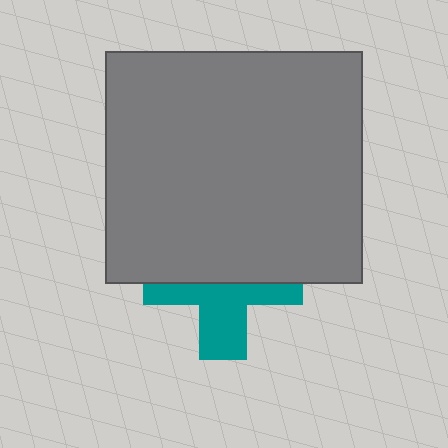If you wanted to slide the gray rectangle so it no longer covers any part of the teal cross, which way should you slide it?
Slide it up — that is the most direct way to separate the two shapes.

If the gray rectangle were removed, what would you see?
You would see the complete teal cross.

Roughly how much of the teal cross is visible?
About half of it is visible (roughly 46%).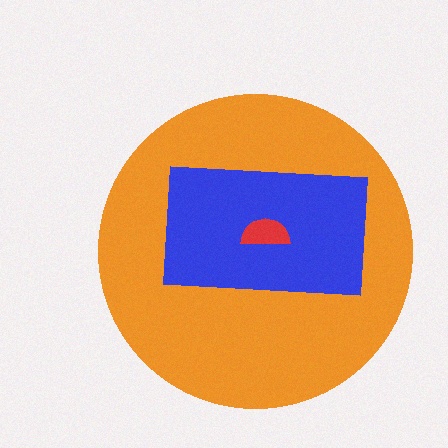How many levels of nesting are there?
3.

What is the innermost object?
The red semicircle.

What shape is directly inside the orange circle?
The blue rectangle.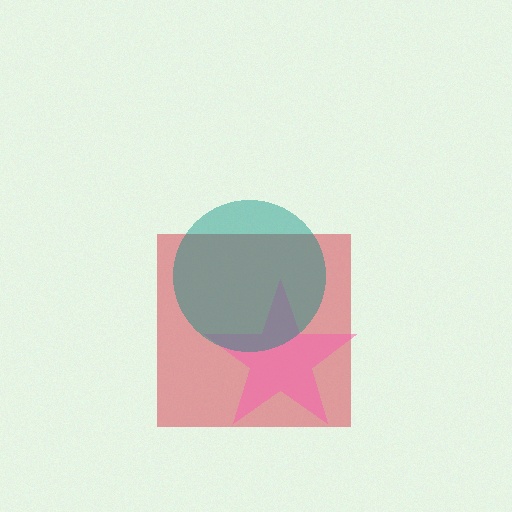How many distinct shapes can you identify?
There are 3 distinct shapes: a red square, a pink star, a teal circle.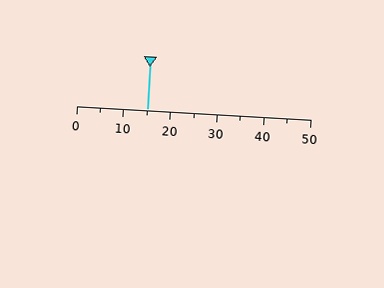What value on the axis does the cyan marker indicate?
The marker indicates approximately 15.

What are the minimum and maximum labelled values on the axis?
The axis runs from 0 to 50.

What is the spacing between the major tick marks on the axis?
The major ticks are spaced 10 apart.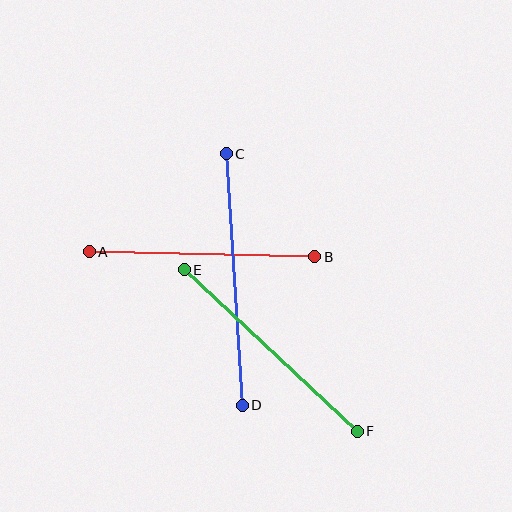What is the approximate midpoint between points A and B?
The midpoint is at approximately (202, 254) pixels.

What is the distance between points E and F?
The distance is approximately 237 pixels.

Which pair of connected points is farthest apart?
Points C and D are farthest apart.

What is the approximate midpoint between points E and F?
The midpoint is at approximately (271, 350) pixels.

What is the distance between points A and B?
The distance is approximately 225 pixels.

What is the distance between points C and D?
The distance is approximately 252 pixels.